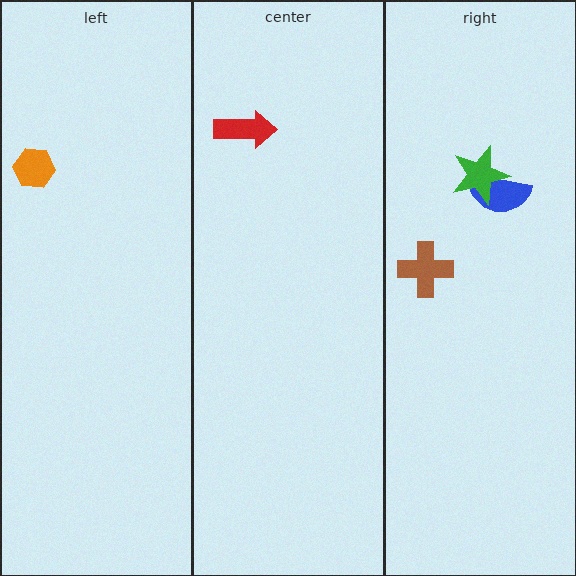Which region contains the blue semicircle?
The right region.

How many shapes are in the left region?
1.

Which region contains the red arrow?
The center region.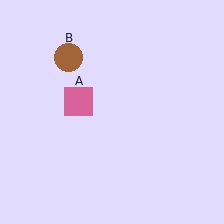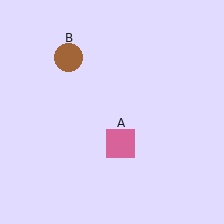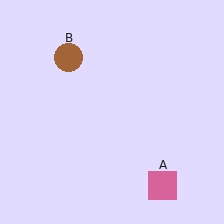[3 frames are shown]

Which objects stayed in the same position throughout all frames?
Brown circle (object B) remained stationary.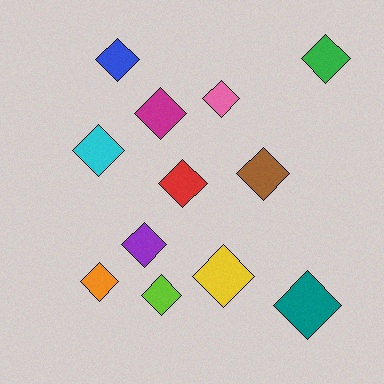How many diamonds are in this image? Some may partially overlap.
There are 12 diamonds.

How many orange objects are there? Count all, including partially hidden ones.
There is 1 orange object.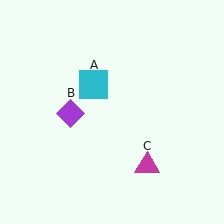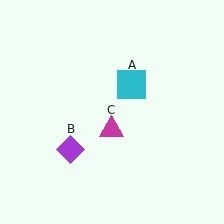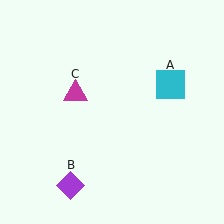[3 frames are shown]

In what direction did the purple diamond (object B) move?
The purple diamond (object B) moved down.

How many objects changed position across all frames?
3 objects changed position: cyan square (object A), purple diamond (object B), magenta triangle (object C).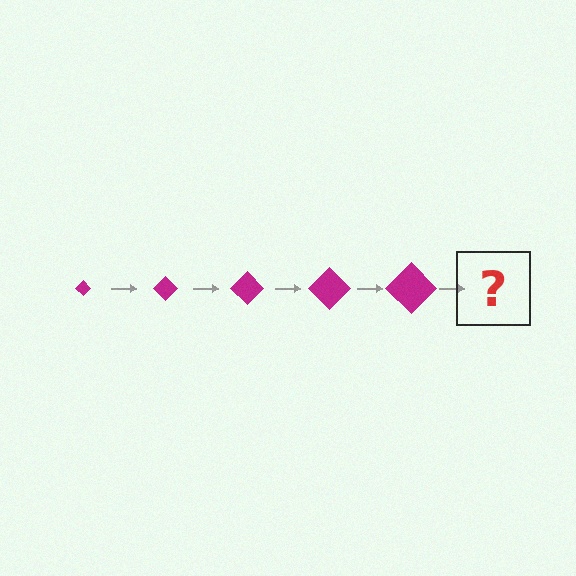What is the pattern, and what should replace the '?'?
The pattern is that the diamond gets progressively larger each step. The '?' should be a magenta diamond, larger than the previous one.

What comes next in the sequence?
The next element should be a magenta diamond, larger than the previous one.